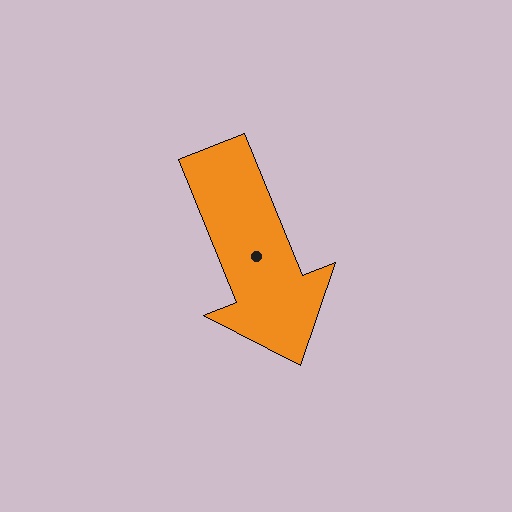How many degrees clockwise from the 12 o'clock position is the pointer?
Approximately 158 degrees.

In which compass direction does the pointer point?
South.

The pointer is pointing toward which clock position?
Roughly 5 o'clock.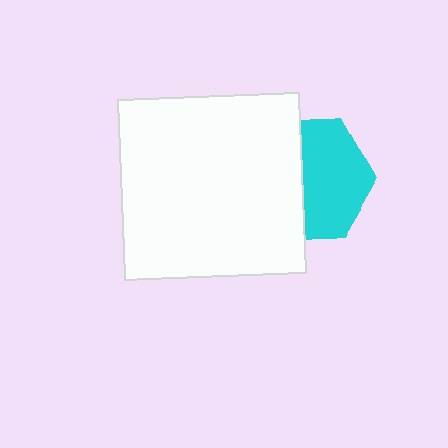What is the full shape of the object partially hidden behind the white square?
The partially hidden object is a cyan hexagon.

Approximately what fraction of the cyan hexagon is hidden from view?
Roughly 46% of the cyan hexagon is hidden behind the white square.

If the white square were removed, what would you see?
You would see the complete cyan hexagon.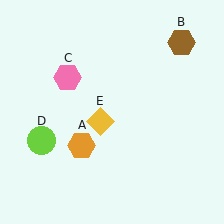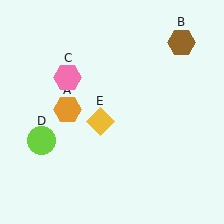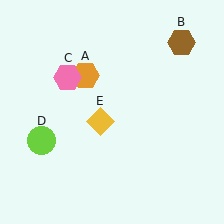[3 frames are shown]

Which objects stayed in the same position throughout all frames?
Brown hexagon (object B) and pink hexagon (object C) and lime circle (object D) and yellow diamond (object E) remained stationary.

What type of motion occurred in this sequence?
The orange hexagon (object A) rotated clockwise around the center of the scene.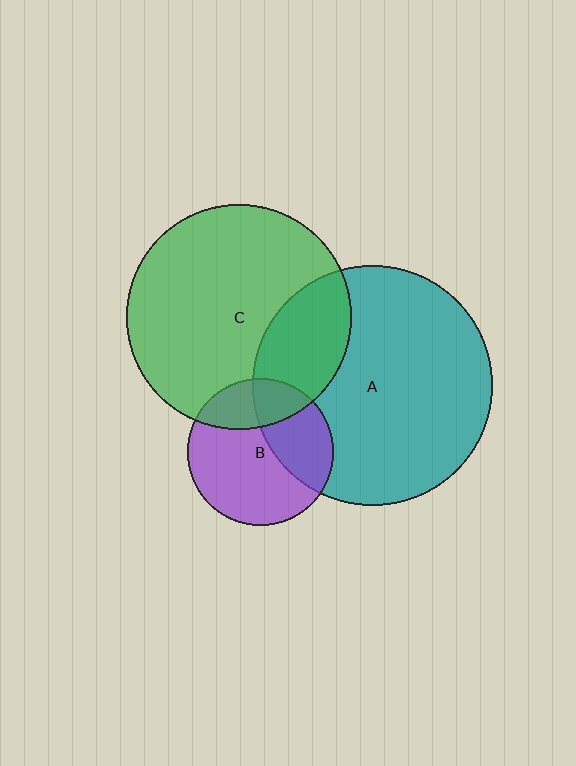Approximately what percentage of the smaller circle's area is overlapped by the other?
Approximately 25%.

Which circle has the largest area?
Circle A (teal).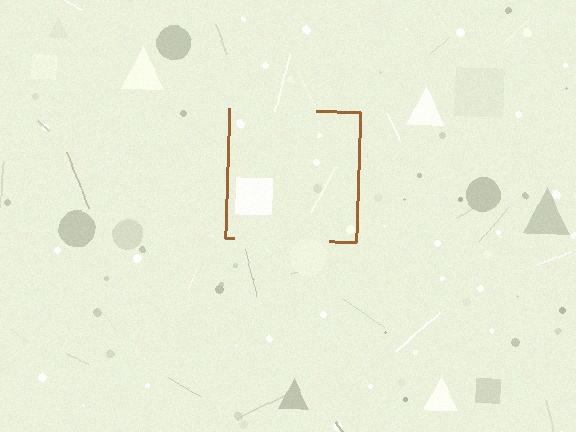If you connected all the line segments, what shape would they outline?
They would outline a square.